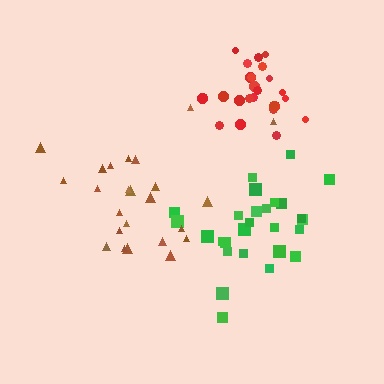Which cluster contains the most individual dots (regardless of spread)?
Green (27).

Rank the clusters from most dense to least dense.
red, green, brown.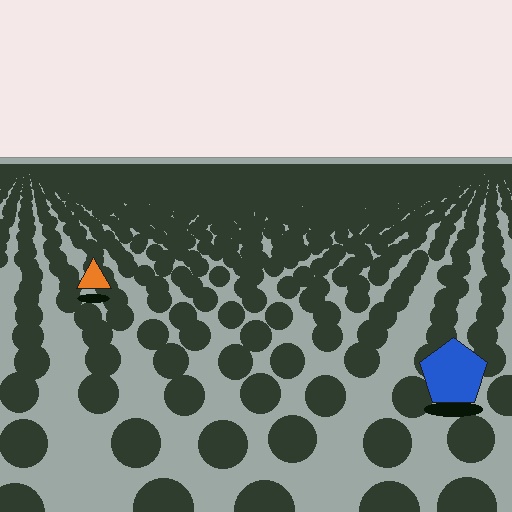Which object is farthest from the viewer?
The orange triangle is farthest from the viewer. It appears smaller and the ground texture around it is denser.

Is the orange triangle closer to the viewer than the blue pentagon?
No. The blue pentagon is closer — you can tell from the texture gradient: the ground texture is coarser near it.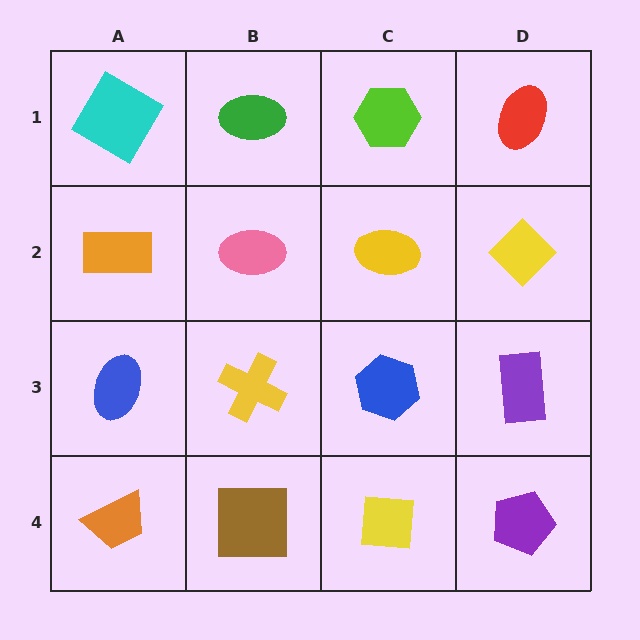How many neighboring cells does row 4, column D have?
2.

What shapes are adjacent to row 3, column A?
An orange rectangle (row 2, column A), an orange trapezoid (row 4, column A), a yellow cross (row 3, column B).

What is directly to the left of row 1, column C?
A green ellipse.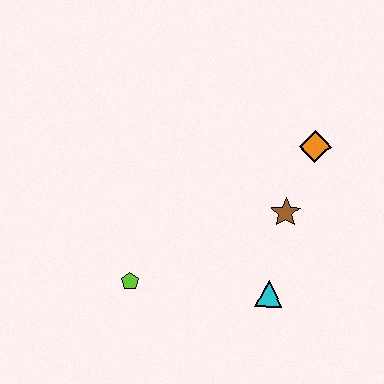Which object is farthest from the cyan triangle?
The orange diamond is farthest from the cyan triangle.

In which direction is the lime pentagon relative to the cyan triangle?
The lime pentagon is to the left of the cyan triangle.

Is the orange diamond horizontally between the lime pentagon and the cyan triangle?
No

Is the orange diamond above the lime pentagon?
Yes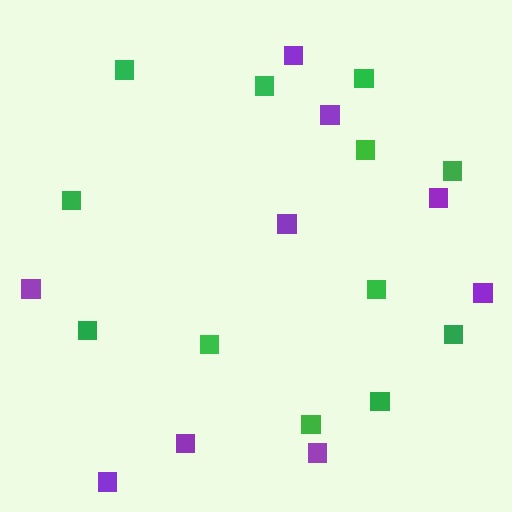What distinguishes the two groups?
There are 2 groups: one group of green squares (12) and one group of purple squares (9).